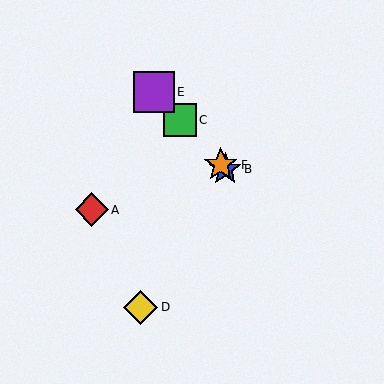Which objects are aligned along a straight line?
Objects B, C, E, F are aligned along a straight line.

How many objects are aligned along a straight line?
4 objects (B, C, E, F) are aligned along a straight line.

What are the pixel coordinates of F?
Object F is at (221, 165).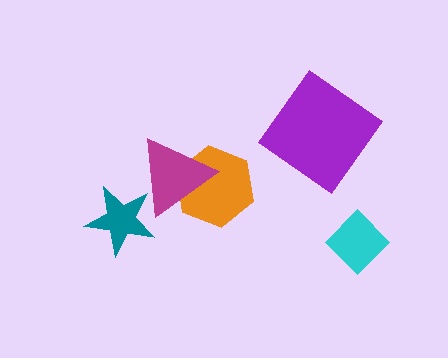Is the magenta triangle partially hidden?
Yes, it is partially covered by another shape.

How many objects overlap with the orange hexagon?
1 object overlaps with the orange hexagon.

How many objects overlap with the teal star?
1 object overlaps with the teal star.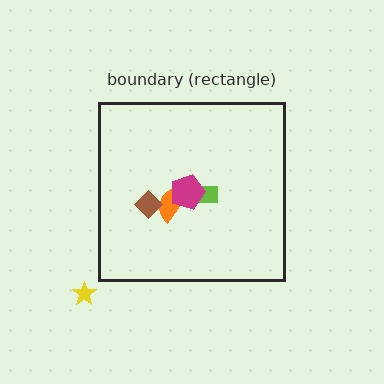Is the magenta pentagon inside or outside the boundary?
Inside.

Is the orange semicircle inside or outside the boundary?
Inside.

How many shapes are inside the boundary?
4 inside, 1 outside.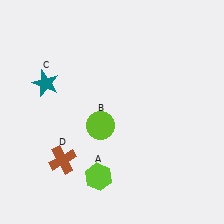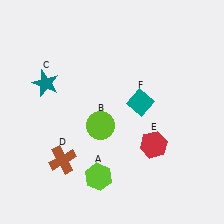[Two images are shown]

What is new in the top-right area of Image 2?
A teal diamond (F) was added in the top-right area of Image 2.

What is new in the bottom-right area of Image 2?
A red hexagon (E) was added in the bottom-right area of Image 2.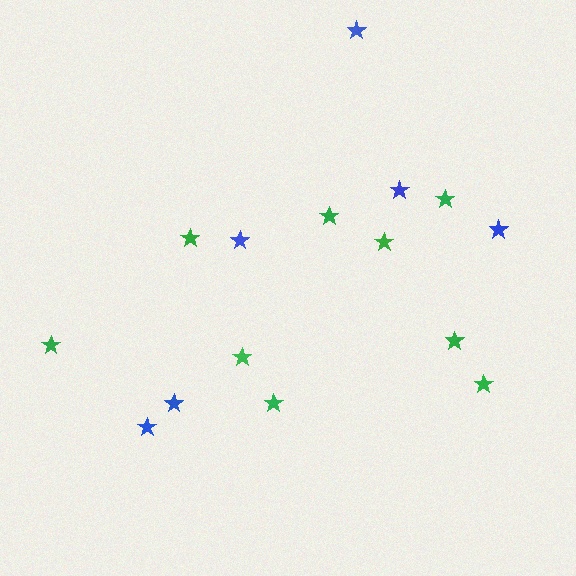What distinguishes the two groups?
There are 2 groups: one group of blue stars (6) and one group of green stars (9).